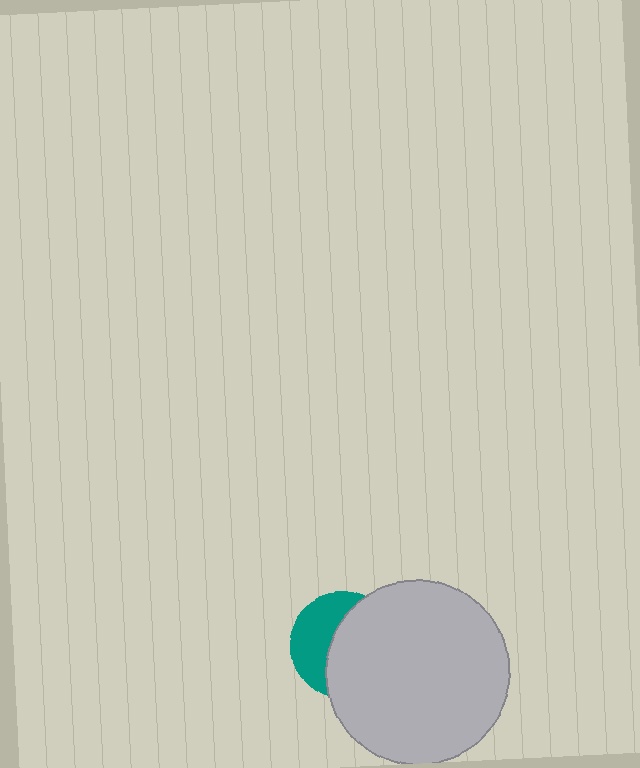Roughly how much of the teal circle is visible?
A small part of it is visible (roughly 40%).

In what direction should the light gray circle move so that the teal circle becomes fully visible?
The light gray circle should move right. That is the shortest direction to clear the overlap and leave the teal circle fully visible.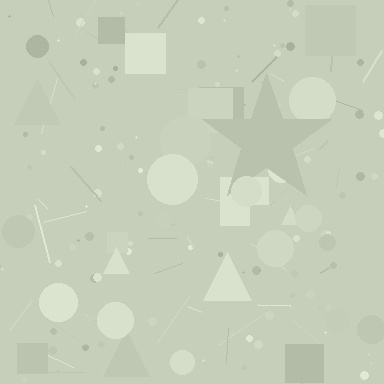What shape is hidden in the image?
A star is hidden in the image.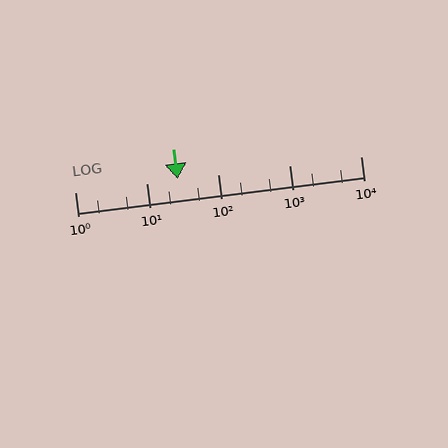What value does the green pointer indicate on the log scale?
The pointer indicates approximately 27.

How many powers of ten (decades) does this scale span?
The scale spans 4 decades, from 1 to 10000.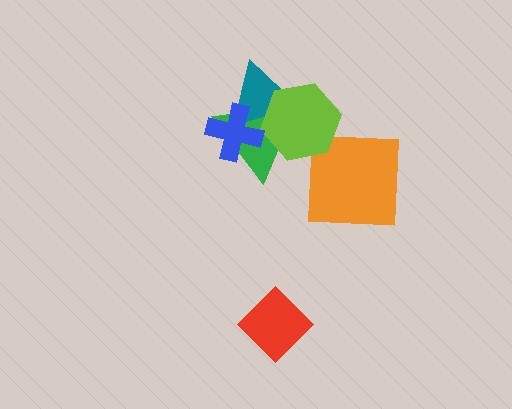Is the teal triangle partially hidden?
Yes, it is partially covered by another shape.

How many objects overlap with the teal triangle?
3 objects overlap with the teal triangle.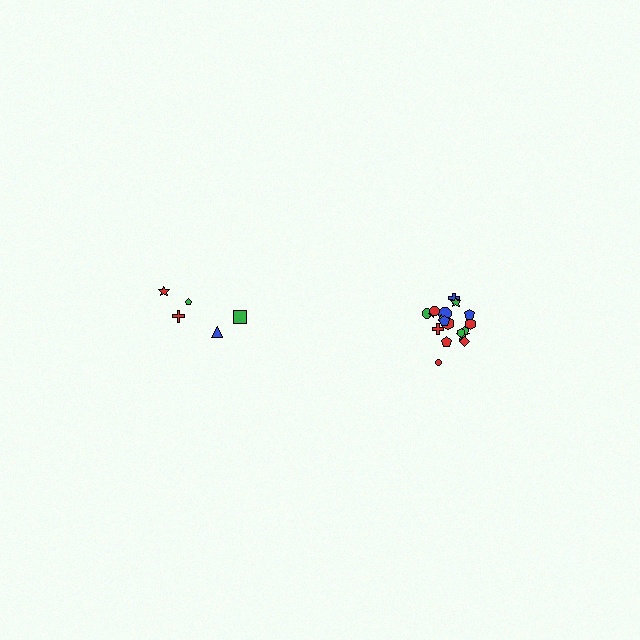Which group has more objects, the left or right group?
The right group.